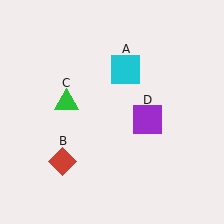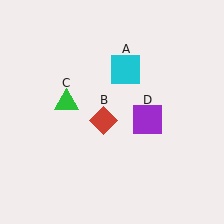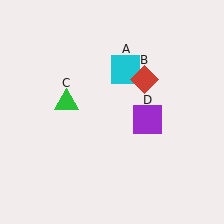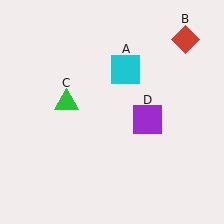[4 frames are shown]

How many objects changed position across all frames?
1 object changed position: red diamond (object B).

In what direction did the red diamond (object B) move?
The red diamond (object B) moved up and to the right.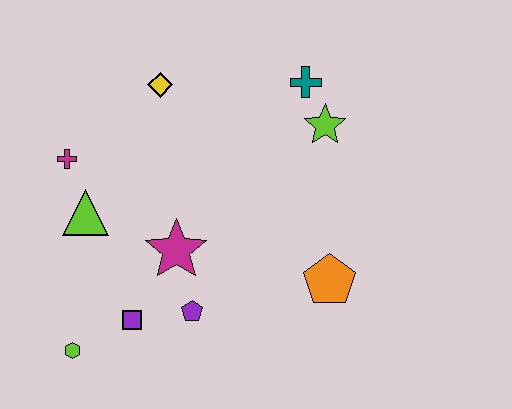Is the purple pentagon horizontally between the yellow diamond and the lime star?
Yes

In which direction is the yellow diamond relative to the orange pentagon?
The yellow diamond is above the orange pentagon.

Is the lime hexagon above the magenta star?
No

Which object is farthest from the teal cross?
The lime hexagon is farthest from the teal cross.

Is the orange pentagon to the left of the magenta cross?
No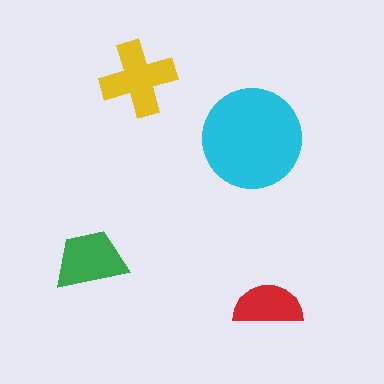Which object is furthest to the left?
The green trapezoid is leftmost.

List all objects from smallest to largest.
The red semicircle, the green trapezoid, the yellow cross, the cyan circle.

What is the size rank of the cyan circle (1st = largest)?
1st.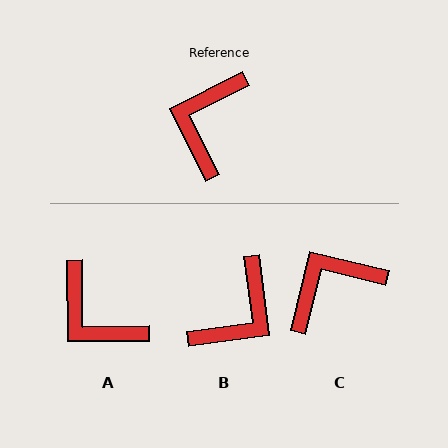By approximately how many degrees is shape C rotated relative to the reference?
Approximately 40 degrees clockwise.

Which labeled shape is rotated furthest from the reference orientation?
B, about 161 degrees away.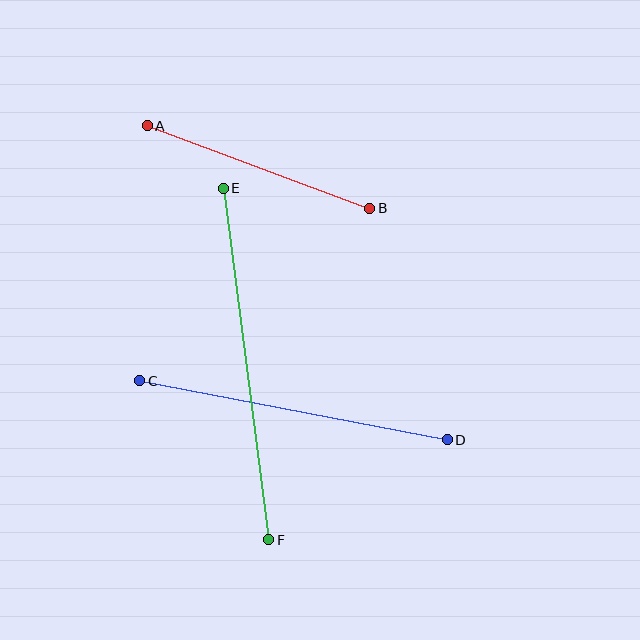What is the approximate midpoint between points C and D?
The midpoint is at approximately (294, 410) pixels.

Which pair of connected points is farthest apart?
Points E and F are farthest apart.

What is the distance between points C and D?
The distance is approximately 313 pixels.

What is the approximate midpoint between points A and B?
The midpoint is at approximately (258, 167) pixels.